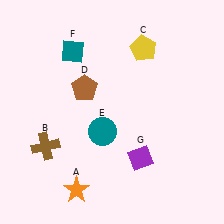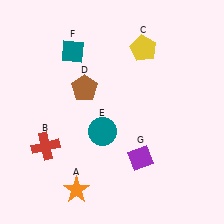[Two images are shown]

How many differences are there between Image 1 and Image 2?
There is 1 difference between the two images.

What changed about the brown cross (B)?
In Image 1, B is brown. In Image 2, it changed to red.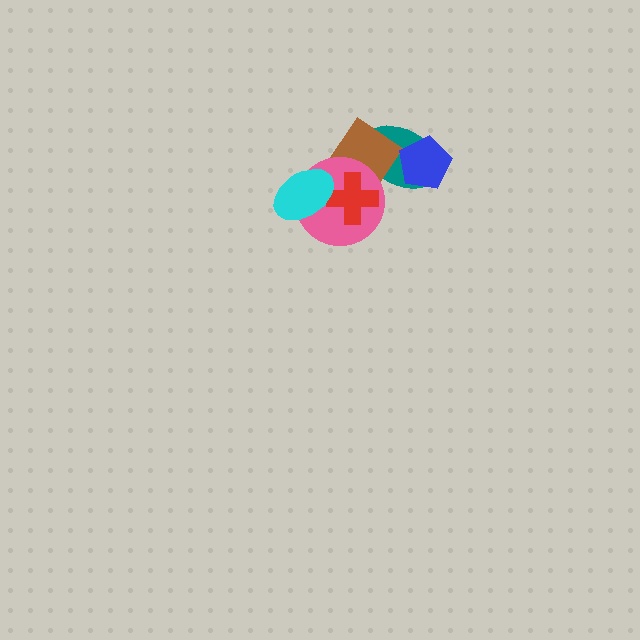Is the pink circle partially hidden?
Yes, it is partially covered by another shape.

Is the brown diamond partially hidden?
Yes, it is partially covered by another shape.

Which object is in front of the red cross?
The cyan ellipse is in front of the red cross.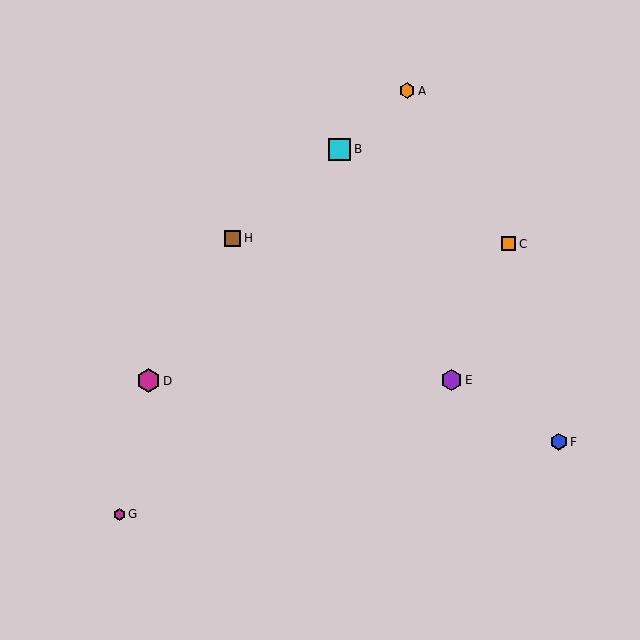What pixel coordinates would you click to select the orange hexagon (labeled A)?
Click at (407, 91) to select the orange hexagon A.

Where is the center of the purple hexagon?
The center of the purple hexagon is at (451, 380).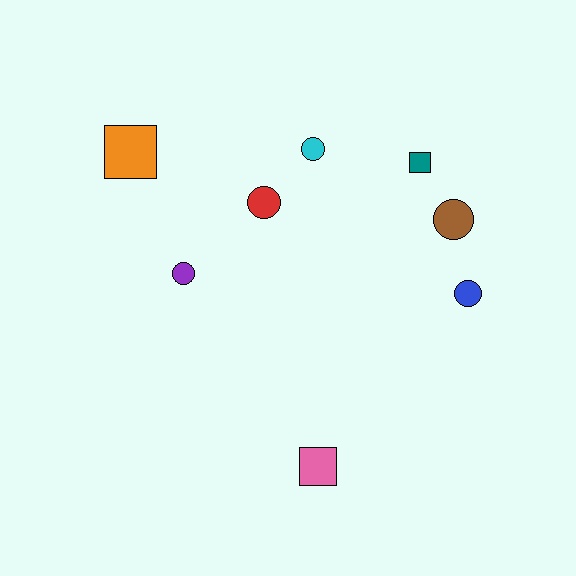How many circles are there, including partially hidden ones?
There are 5 circles.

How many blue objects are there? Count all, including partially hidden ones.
There is 1 blue object.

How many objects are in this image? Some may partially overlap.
There are 8 objects.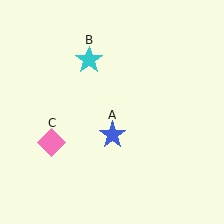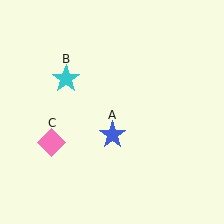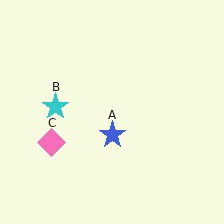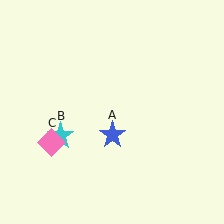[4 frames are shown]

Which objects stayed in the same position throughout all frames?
Blue star (object A) and pink diamond (object C) remained stationary.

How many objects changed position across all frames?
1 object changed position: cyan star (object B).